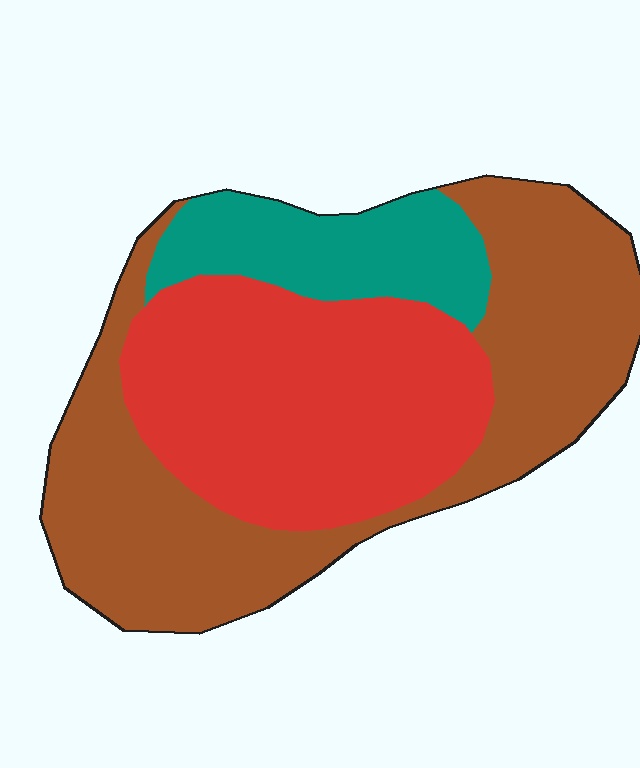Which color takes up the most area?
Brown, at roughly 45%.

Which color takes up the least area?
Teal, at roughly 15%.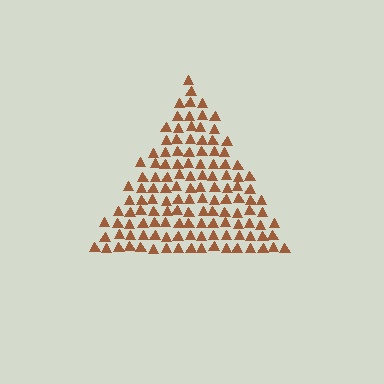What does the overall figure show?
The overall figure shows a triangle.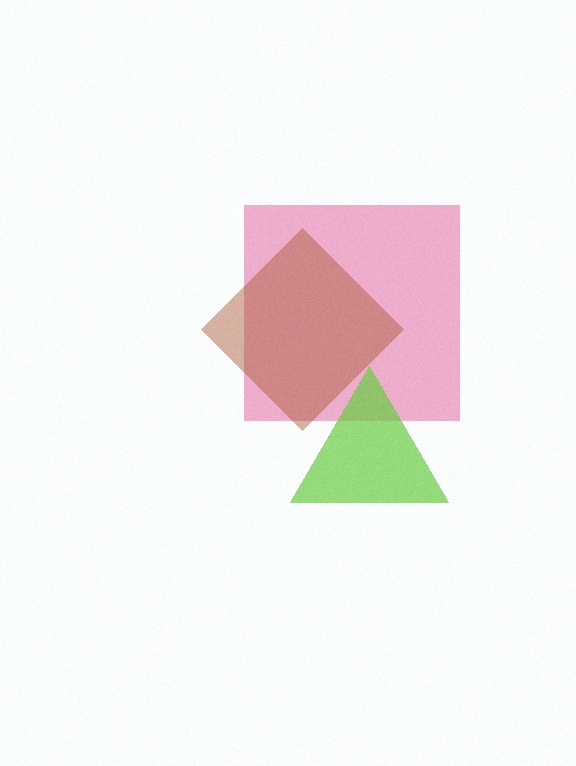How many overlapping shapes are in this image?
There are 3 overlapping shapes in the image.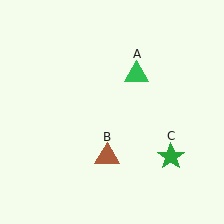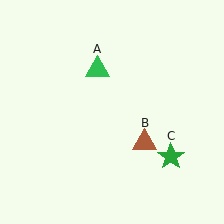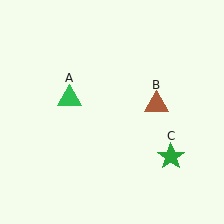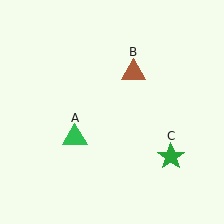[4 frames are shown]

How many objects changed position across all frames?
2 objects changed position: green triangle (object A), brown triangle (object B).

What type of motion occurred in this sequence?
The green triangle (object A), brown triangle (object B) rotated counterclockwise around the center of the scene.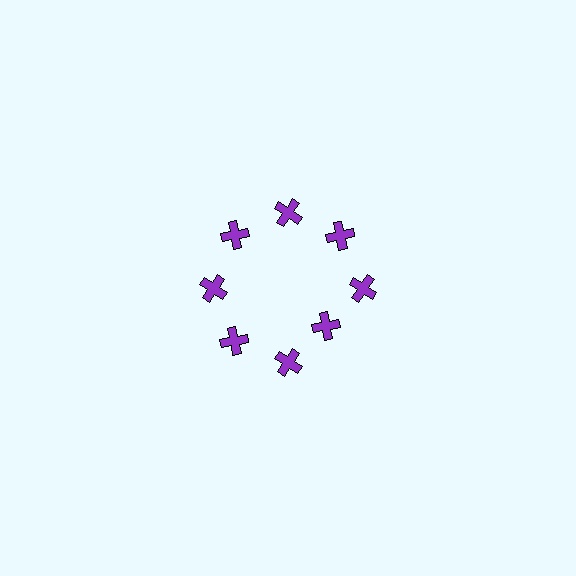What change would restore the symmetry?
The symmetry would be restored by moving it outward, back onto the ring so that all 8 crosses sit at equal angles and equal distance from the center.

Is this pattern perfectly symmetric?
No. The 8 purple crosses are arranged in a ring, but one element near the 4 o'clock position is pulled inward toward the center, breaking the 8-fold rotational symmetry.